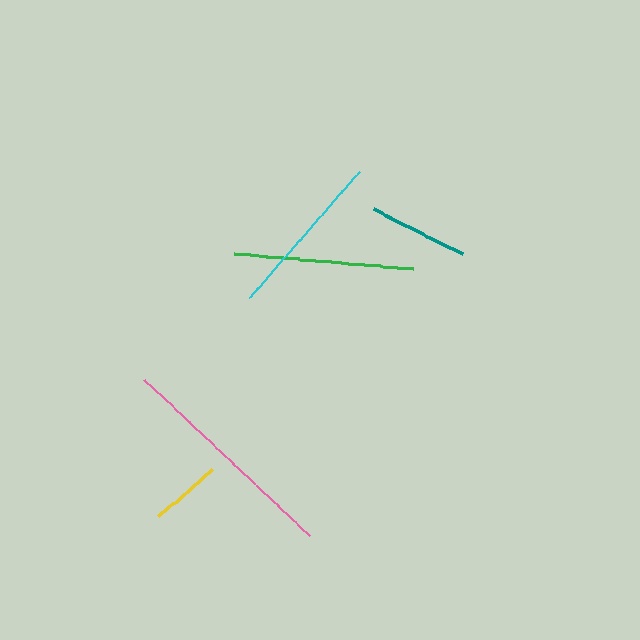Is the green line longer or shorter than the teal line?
The green line is longer than the teal line.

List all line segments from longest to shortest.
From longest to shortest: pink, green, cyan, teal, yellow.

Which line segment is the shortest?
The yellow line is the shortest at approximately 72 pixels.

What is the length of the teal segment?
The teal segment is approximately 99 pixels long.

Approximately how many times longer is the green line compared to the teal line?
The green line is approximately 1.8 times the length of the teal line.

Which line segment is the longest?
The pink line is the longest at approximately 227 pixels.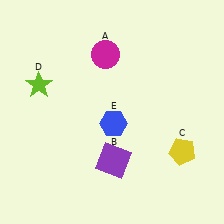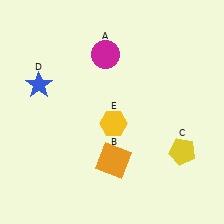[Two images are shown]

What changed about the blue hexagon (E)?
In Image 1, E is blue. In Image 2, it changed to yellow.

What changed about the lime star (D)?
In Image 1, D is lime. In Image 2, it changed to blue.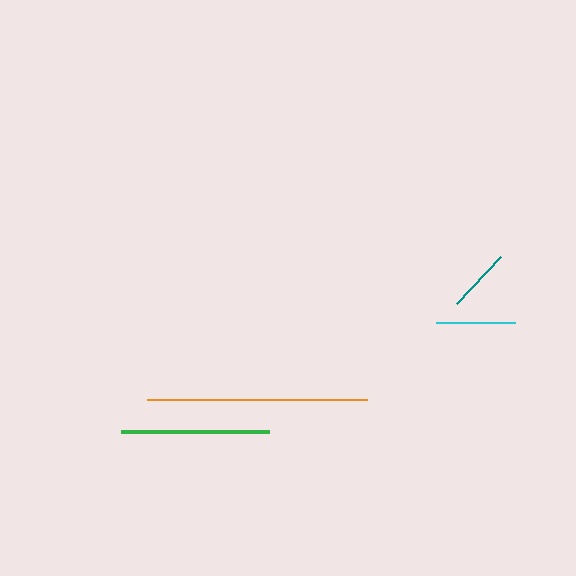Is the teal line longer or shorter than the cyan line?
The cyan line is longer than the teal line.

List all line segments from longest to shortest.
From longest to shortest: orange, green, cyan, teal.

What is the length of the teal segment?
The teal segment is approximately 65 pixels long.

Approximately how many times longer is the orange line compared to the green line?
The orange line is approximately 1.5 times the length of the green line.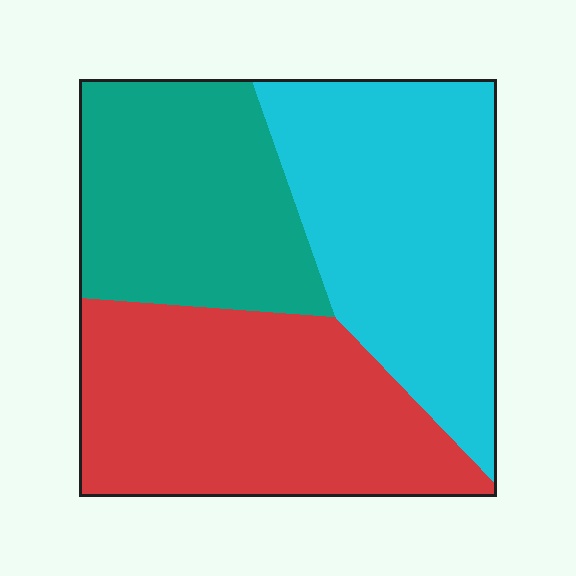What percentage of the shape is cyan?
Cyan takes up about three eighths (3/8) of the shape.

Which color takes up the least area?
Teal, at roughly 30%.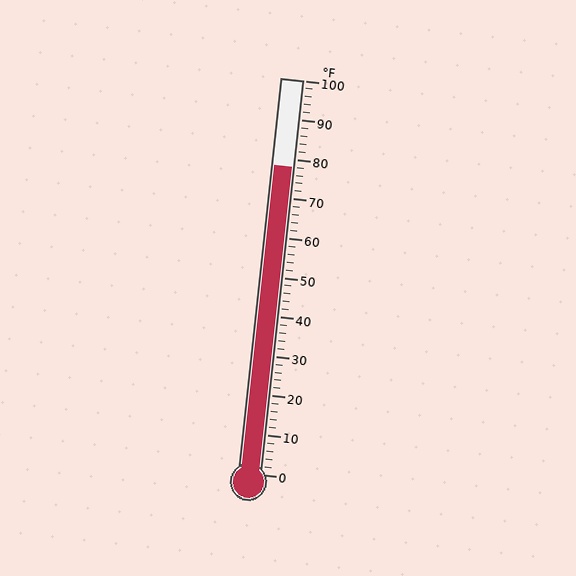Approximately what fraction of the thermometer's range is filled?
The thermometer is filled to approximately 80% of its range.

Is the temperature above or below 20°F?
The temperature is above 20°F.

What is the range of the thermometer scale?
The thermometer scale ranges from 0°F to 100°F.